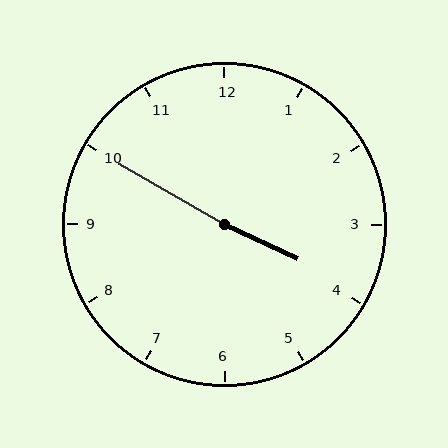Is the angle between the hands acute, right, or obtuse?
It is obtuse.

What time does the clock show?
3:50.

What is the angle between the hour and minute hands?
Approximately 175 degrees.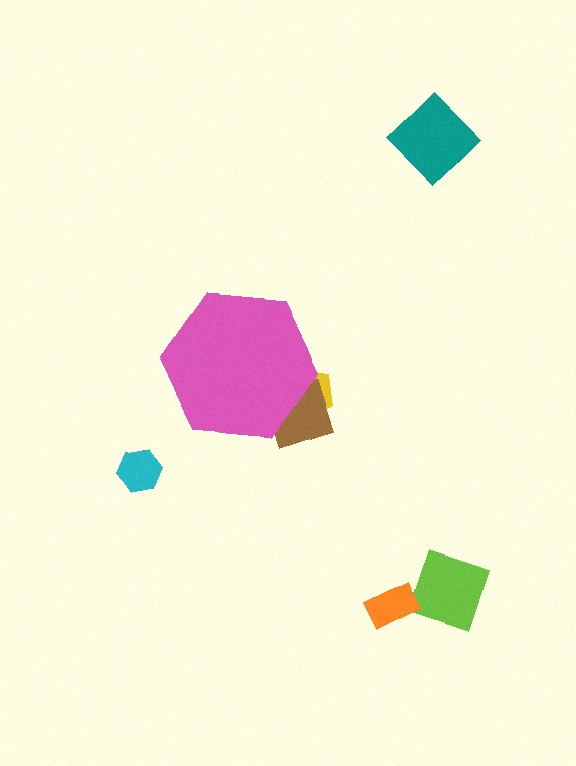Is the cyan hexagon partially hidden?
No, the cyan hexagon is fully visible.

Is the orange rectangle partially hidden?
No, the orange rectangle is fully visible.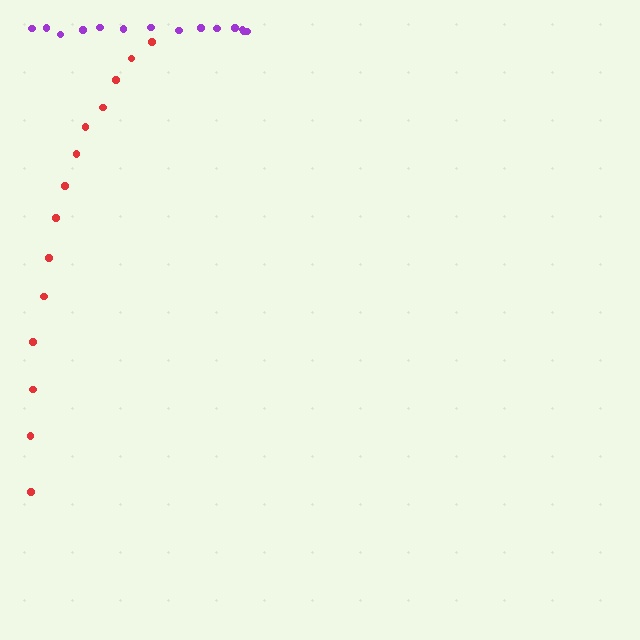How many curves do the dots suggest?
There are 2 distinct paths.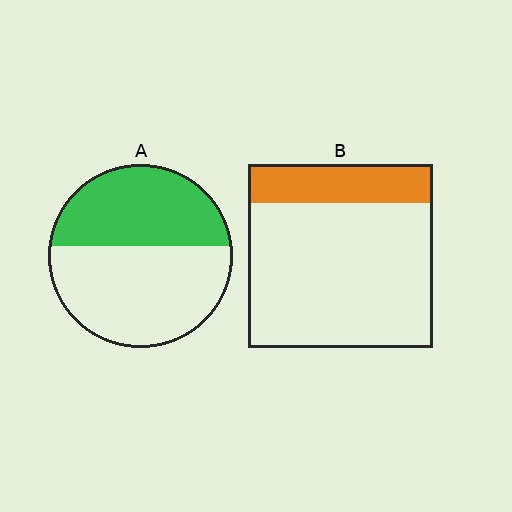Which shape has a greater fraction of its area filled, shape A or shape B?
Shape A.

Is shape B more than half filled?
No.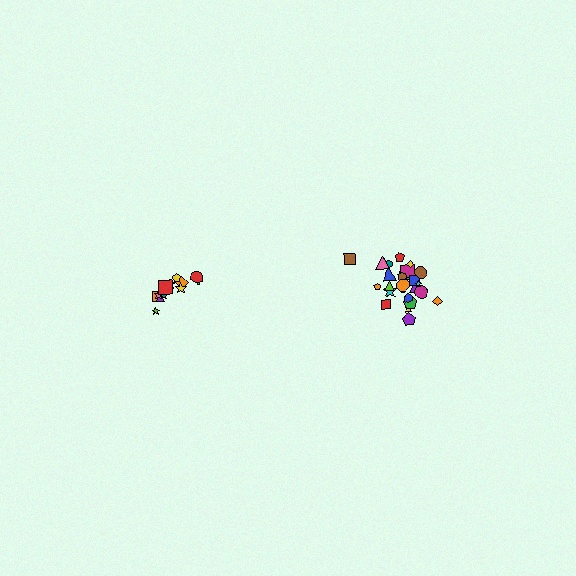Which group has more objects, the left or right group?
The right group.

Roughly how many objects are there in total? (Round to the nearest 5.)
Roughly 35 objects in total.